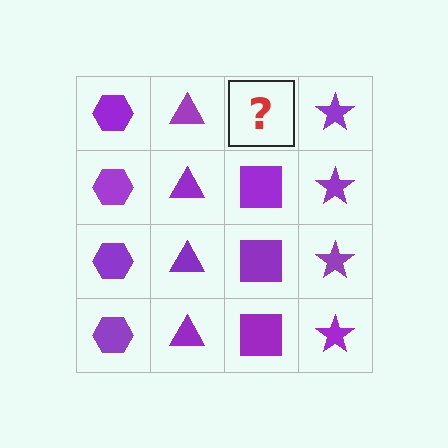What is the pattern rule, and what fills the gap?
The rule is that each column has a consistent shape. The gap should be filled with a purple square.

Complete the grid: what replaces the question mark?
The question mark should be replaced with a purple square.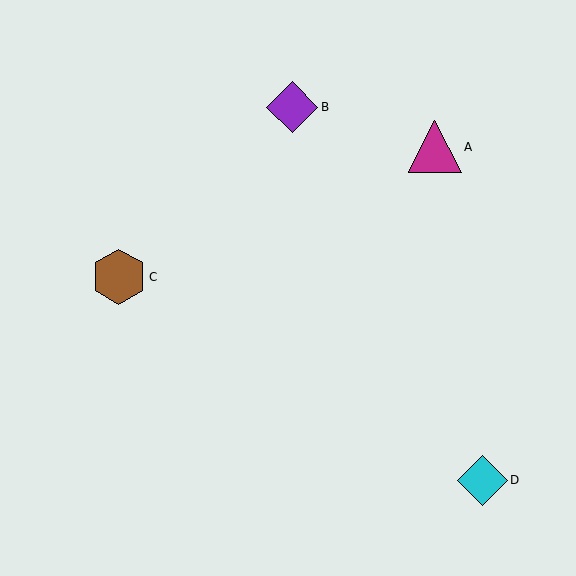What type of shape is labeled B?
Shape B is a purple diamond.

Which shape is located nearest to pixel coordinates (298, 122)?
The purple diamond (labeled B) at (292, 107) is nearest to that location.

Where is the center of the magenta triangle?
The center of the magenta triangle is at (435, 147).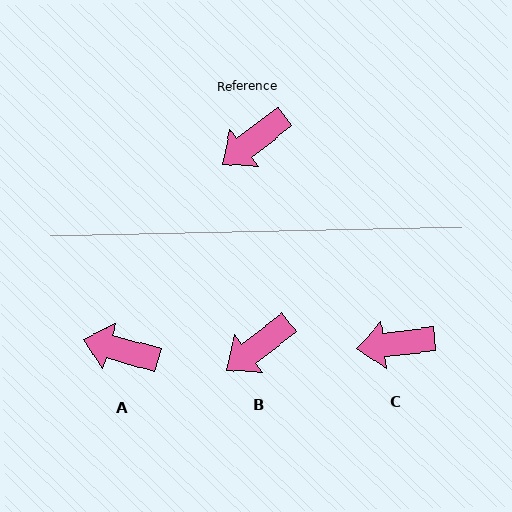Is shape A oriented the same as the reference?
No, it is off by about 53 degrees.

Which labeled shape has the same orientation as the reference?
B.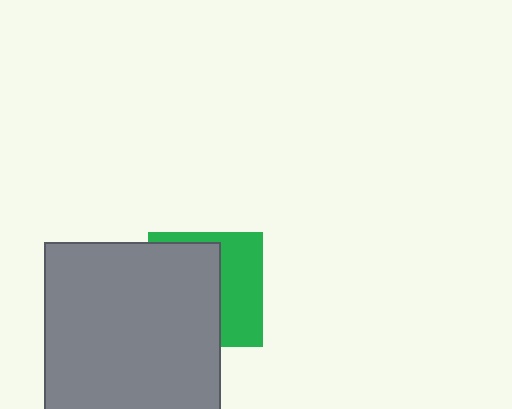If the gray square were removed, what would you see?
You would see the complete green square.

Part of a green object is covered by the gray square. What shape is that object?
It is a square.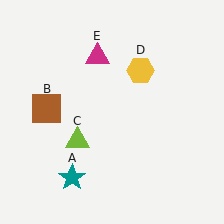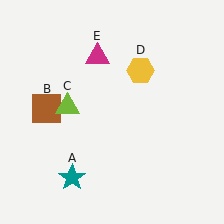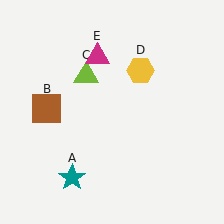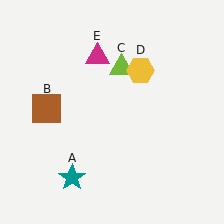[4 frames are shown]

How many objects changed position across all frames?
1 object changed position: lime triangle (object C).